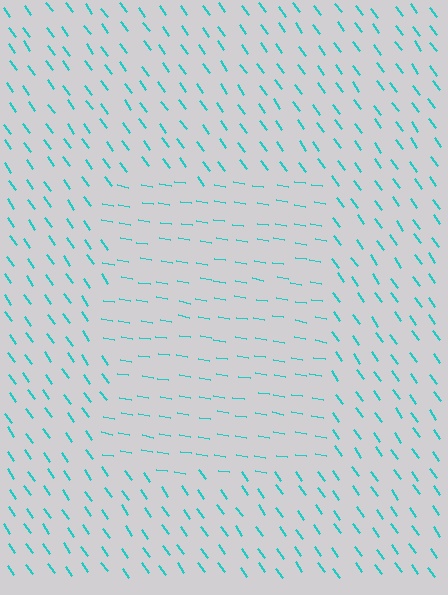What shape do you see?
I see a rectangle.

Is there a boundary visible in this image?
Yes, there is a texture boundary formed by a change in line orientation.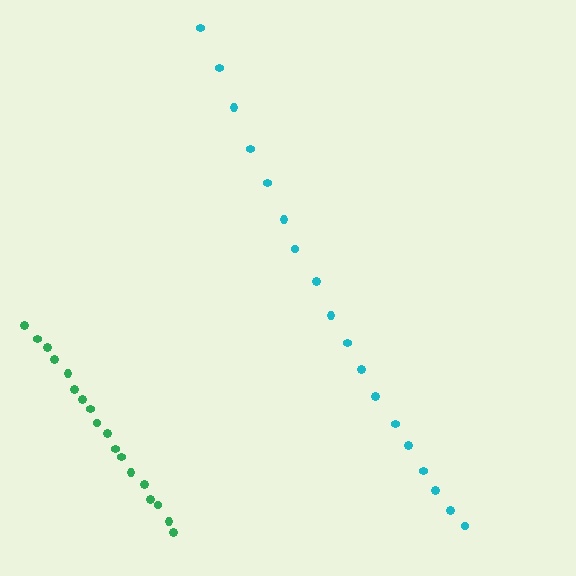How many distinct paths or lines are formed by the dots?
There are 2 distinct paths.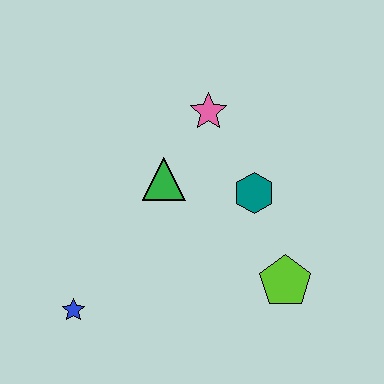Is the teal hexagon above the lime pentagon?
Yes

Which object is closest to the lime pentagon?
The teal hexagon is closest to the lime pentagon.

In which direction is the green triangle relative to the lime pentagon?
The green triangle is to the left of the lime pentagon.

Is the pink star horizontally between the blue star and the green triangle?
No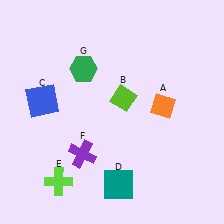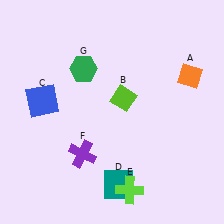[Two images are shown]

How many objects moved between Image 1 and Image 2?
2 objects moved between the two images.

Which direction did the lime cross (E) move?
The lime cross (E) moved right.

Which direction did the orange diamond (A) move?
The orange diamond (A) moved up.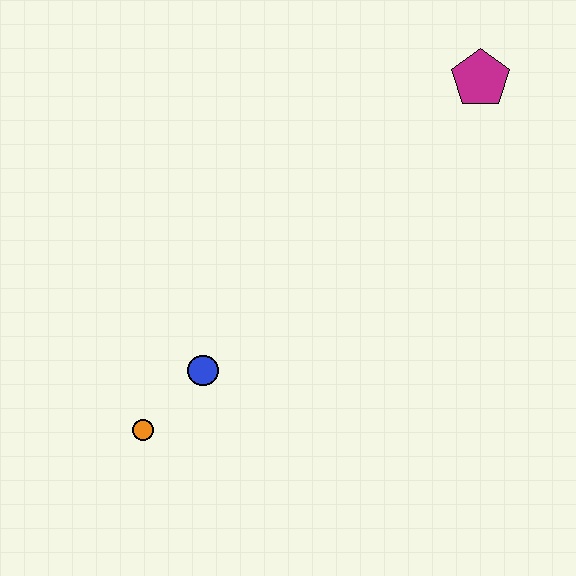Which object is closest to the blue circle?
The orange circle is closest to the blue circle.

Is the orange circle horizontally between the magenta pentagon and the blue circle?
No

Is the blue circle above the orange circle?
Yes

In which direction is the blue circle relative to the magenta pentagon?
The blue circle is below the magenta pentagon.